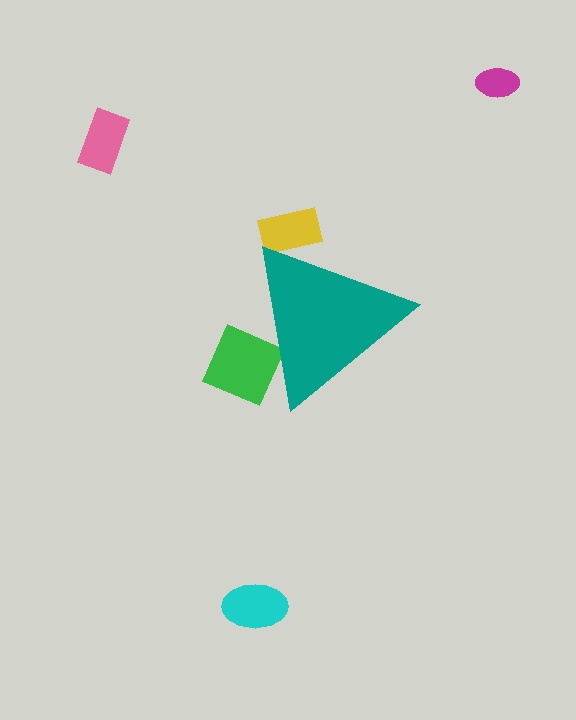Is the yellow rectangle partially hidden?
Yes, the yellow rectangle is partially hidden behind the teal triangle.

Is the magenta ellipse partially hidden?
No, the magenta ellipse is fully visible.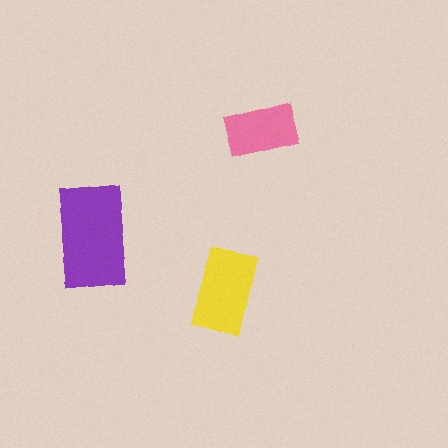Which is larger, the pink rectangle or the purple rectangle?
The purple one.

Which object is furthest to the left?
The purple rectangle is leftmost.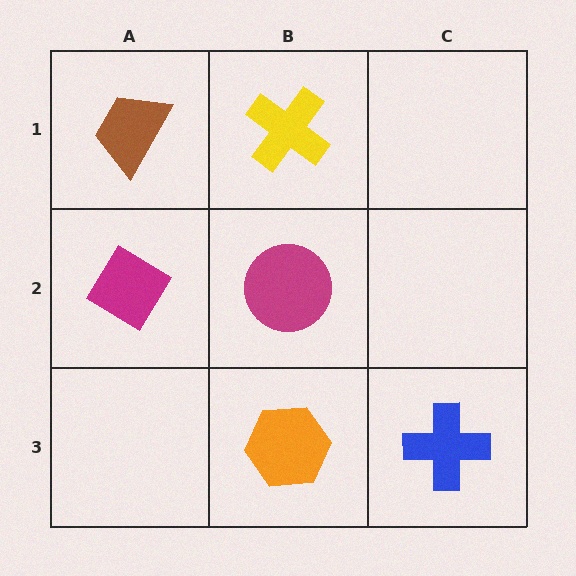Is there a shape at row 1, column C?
No, that cell is empty.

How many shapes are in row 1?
2 shapes.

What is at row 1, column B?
A yellow cross.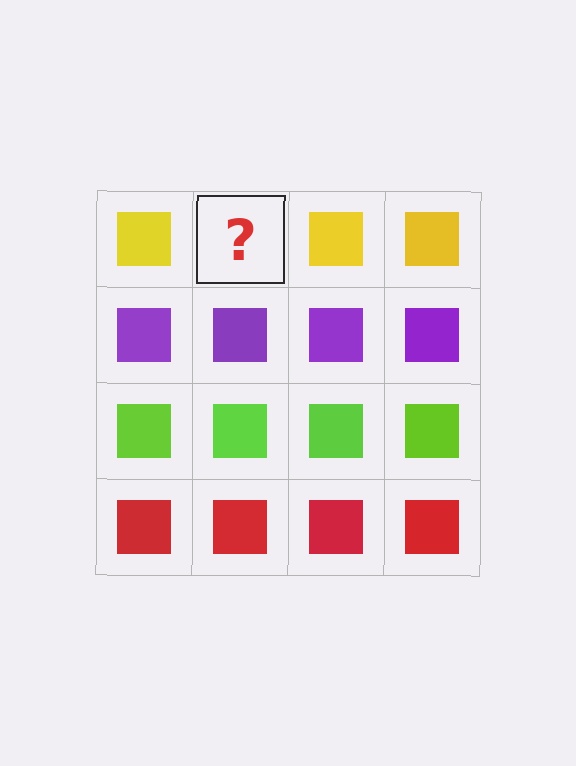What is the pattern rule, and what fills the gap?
The rule is that each row has a consistent color. The gap should be filled with a yellow square.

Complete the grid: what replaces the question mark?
The question mark should be replaced with a yellow square.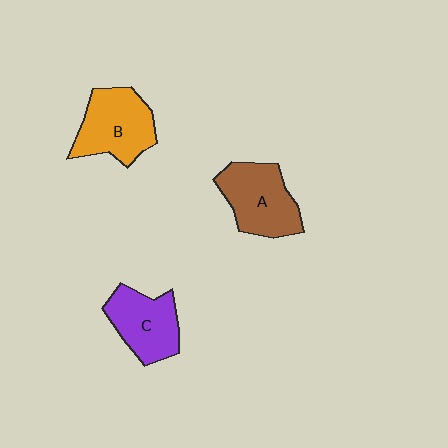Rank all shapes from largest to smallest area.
From largest to smallest: B (orange), A (brown), C (purple).